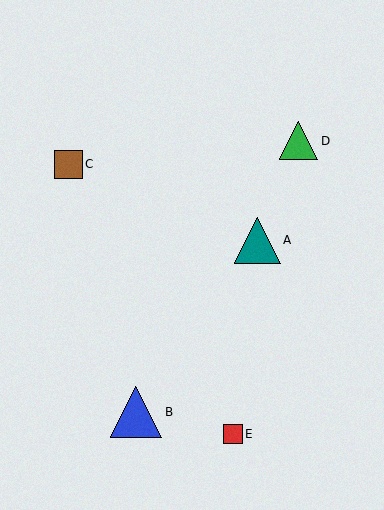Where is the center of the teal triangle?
The center of the teal triangle is at (257, 240).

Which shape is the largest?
The blue triangle (labeled B) is the largest.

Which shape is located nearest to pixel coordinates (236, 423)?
The red square (labeled E) at (233, 434) is nearest to that location.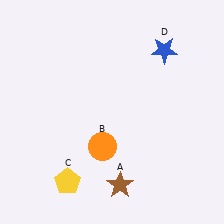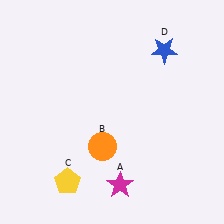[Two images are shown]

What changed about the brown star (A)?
In Image 1, A is brown. In Image 2, it changed to magenta.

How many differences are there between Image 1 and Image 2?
There is 1 difference between the two images.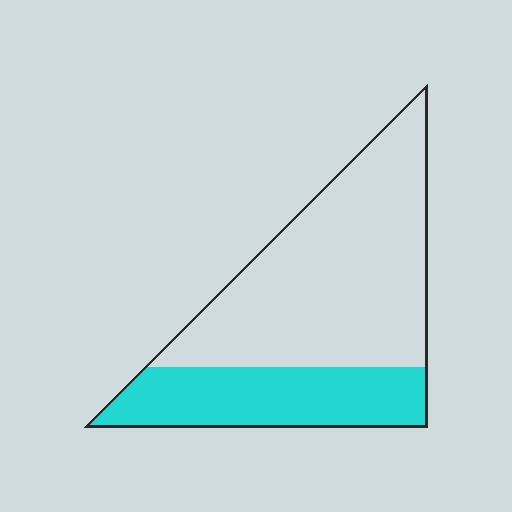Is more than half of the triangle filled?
No.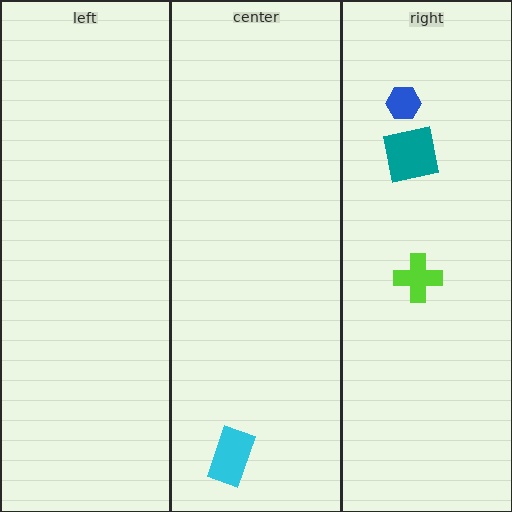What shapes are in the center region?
The cyan rectangle.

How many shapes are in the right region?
3.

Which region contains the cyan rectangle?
The center region.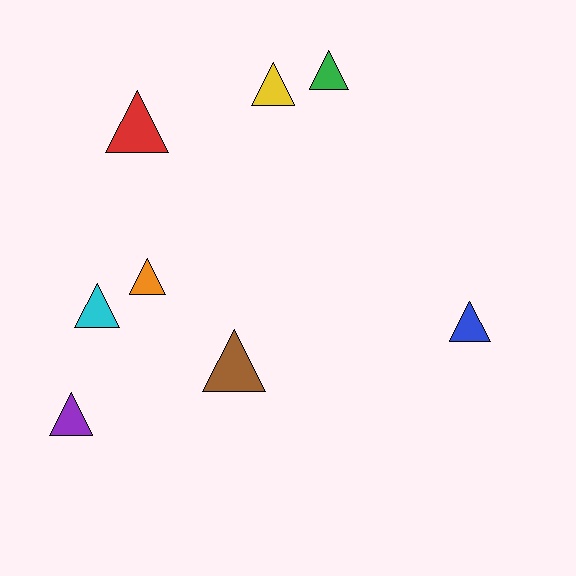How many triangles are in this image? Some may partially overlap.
There are 8 triangles.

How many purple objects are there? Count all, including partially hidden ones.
There is 1 purple object.